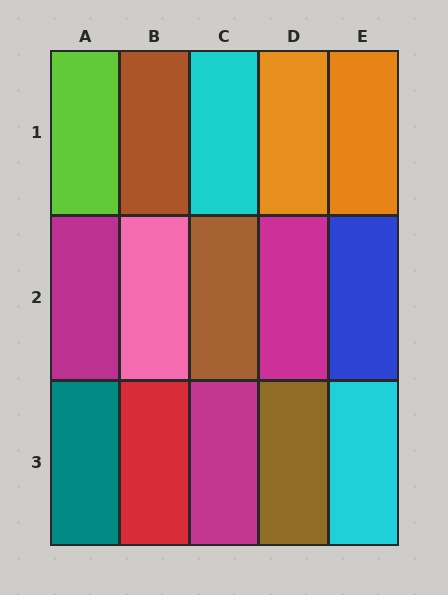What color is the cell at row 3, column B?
Red.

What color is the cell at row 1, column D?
Orange.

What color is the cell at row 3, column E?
Cyan.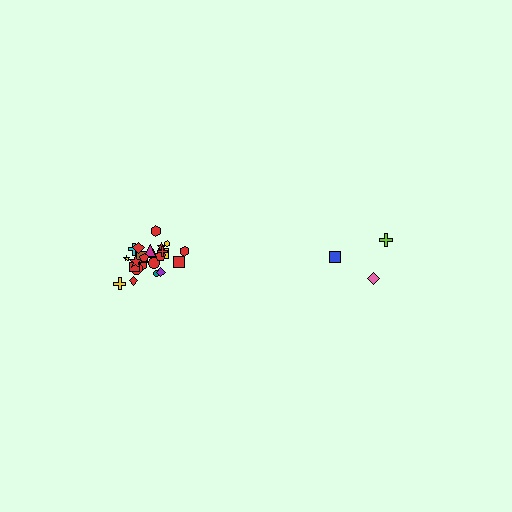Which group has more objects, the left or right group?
The left group.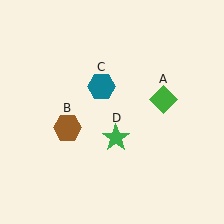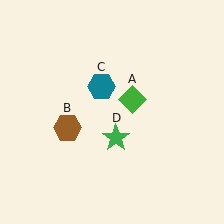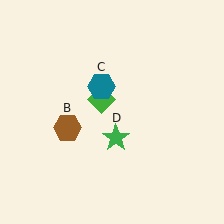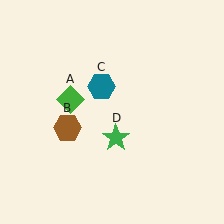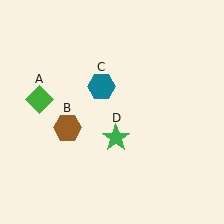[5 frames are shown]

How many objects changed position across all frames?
1 object changed position: green diamond (object A).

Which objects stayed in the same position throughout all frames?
Brown hexagon (object B) and teal hexagon (object C) and green star (object D) remained stationary.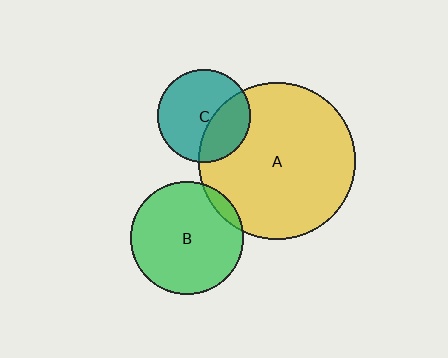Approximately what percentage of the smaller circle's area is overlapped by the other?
Approximately 35%.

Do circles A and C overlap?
Yes.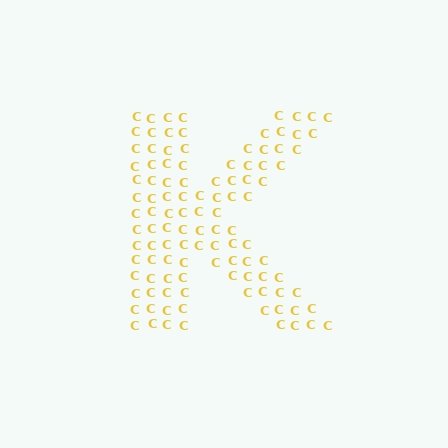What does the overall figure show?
The overall figure shows the letter K.